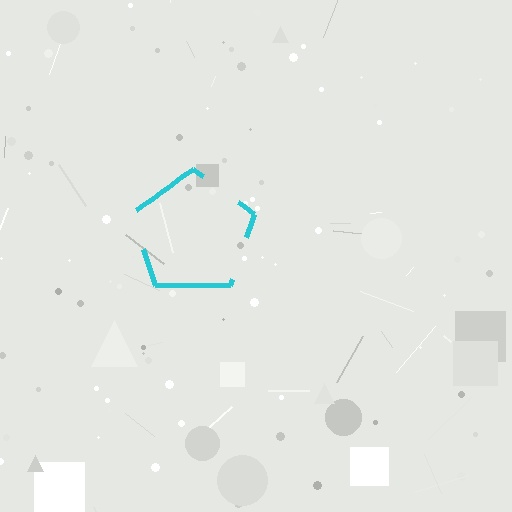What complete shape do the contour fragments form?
The contour fragments form a pentagon.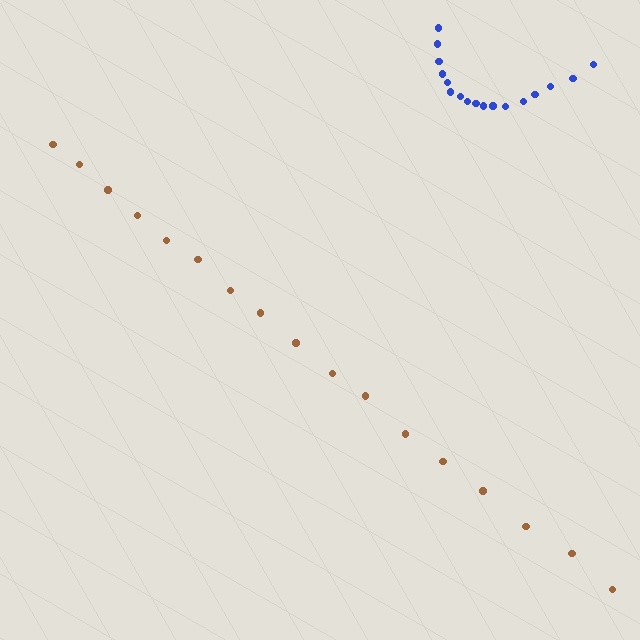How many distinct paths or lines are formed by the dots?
There are 2 distinct paths.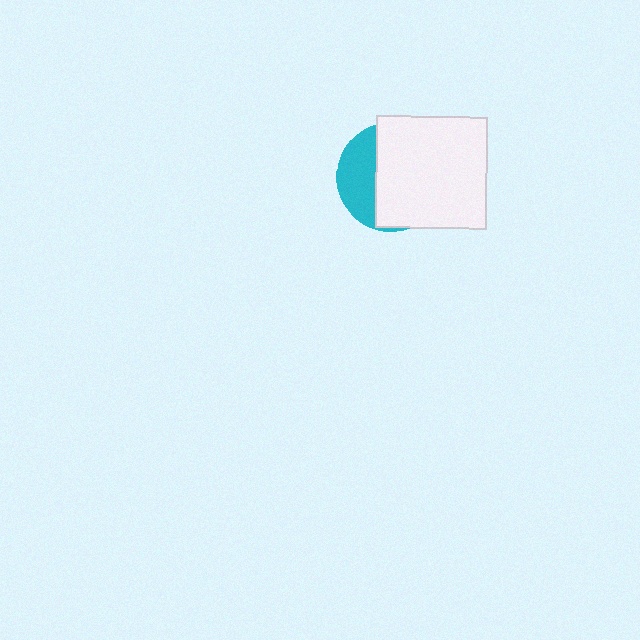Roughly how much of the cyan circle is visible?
A small part of it is visible (roughly 33%).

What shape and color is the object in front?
The object in front is a white square.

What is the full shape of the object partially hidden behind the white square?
The partially hidden object is a cyan circle.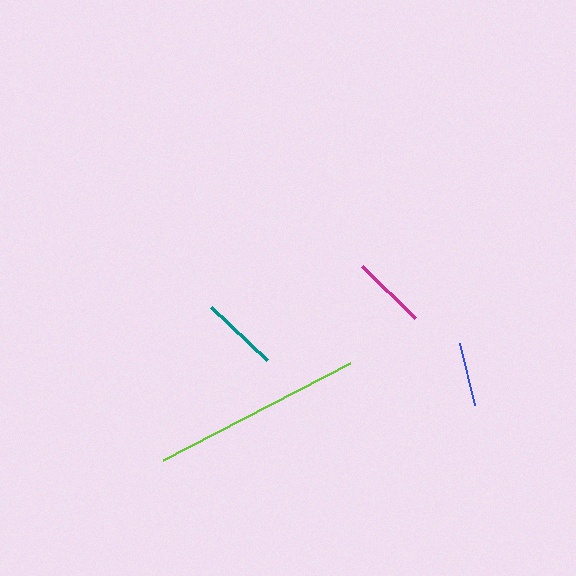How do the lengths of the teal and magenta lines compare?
The teal and magenta lines are approximately the same length.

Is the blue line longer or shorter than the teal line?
The teal line is longer than the blue line.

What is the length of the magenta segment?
The magenta segment is approximately 75 pixels long.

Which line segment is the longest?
The lime line is the longest at approximately 211 pixels.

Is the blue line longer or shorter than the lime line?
The lime line is longer than the blue line.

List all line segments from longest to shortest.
From longest to shortest: lime, teal, magenta, blue.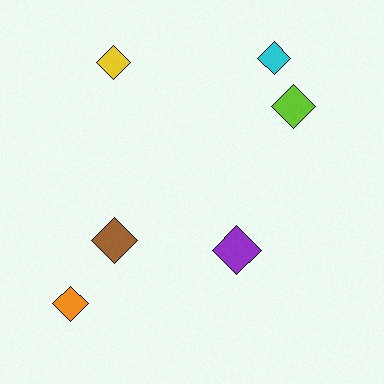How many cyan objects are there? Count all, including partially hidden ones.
There is 1 cyan object.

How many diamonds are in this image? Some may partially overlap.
There are 6 diamonds.